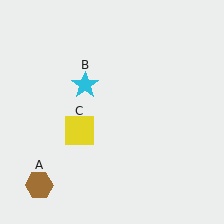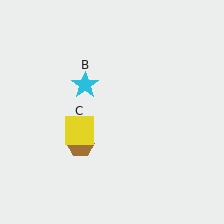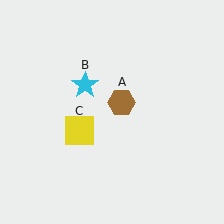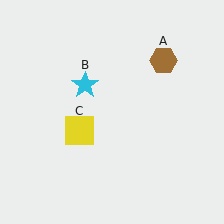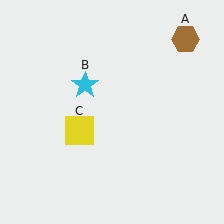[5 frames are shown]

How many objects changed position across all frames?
1 object changed position: brown hexagon (object A).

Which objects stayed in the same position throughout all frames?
Cyan star (object B) and yellow square (object C) remained stationary.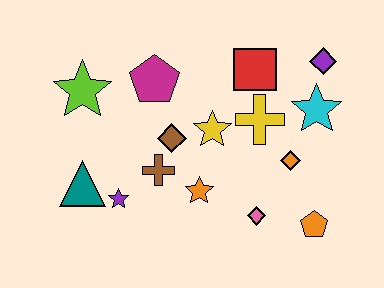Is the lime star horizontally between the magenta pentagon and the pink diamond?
No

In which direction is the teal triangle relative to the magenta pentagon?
The teal triangle is below the magenta pentagon.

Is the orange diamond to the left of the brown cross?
No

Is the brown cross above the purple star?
Yes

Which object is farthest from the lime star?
The orange pentagon is farthest from the lime star.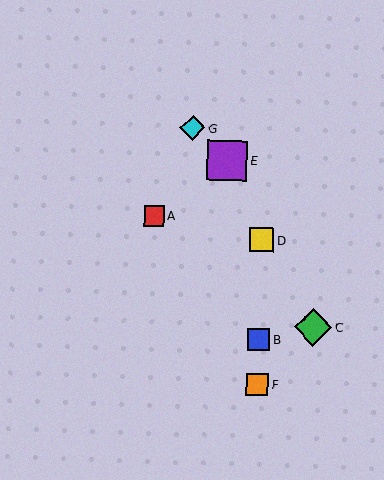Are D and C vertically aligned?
No, D is at x≈262 and C is at x≈313.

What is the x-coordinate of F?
Object F is at x≈257.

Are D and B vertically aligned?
Yes, both are at x≈262.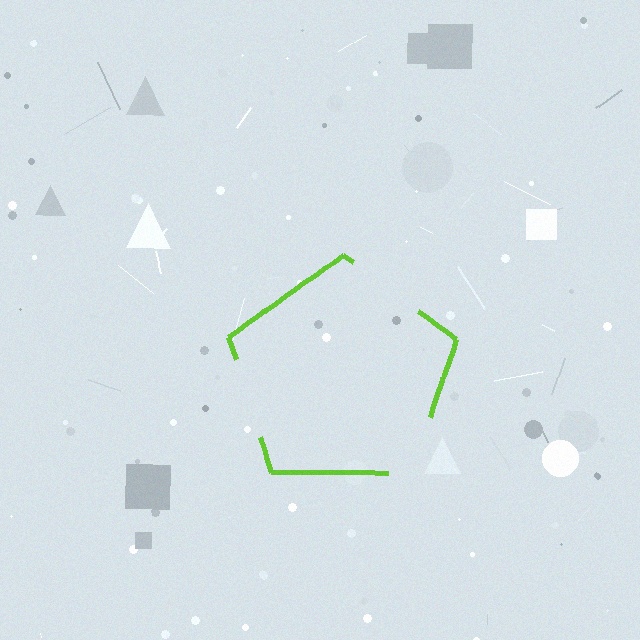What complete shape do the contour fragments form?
The contour fragments form a pentagon.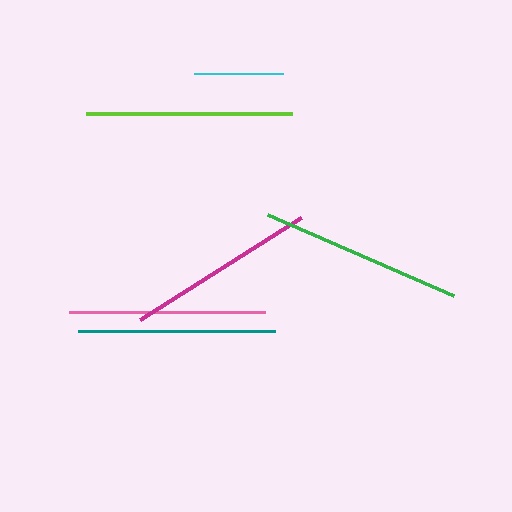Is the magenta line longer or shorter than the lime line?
The lime line is longer than the magenta line.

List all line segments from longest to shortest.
From longest to shortest: lime, green, teal, pink, magenta, cyan.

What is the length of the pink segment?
The pink segment is approximately 195 pixels long.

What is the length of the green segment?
The green segment is approximately 203 pixels long.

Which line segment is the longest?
The lime line is the longest at approximately 206 pixels.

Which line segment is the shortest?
The cyan line is the shortest at approximately 88 pixels.